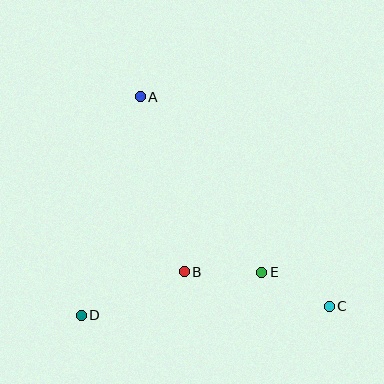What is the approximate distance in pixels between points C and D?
The distance between C and D is approximately 248 pixels.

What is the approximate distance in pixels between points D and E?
The distance between D and E is approximately 186 pixels.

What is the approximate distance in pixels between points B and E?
The distance between B and E is approximately 77 pixels.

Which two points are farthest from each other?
Points A and C are farthest from each other.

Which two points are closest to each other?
Points C and E are closest to each other.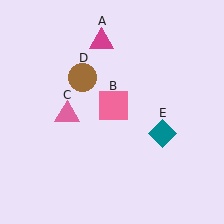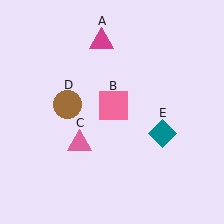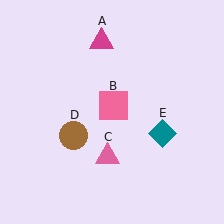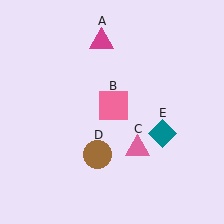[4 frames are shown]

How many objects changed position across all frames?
2 objects changed position: pink triangle (object C), brown circle (object D).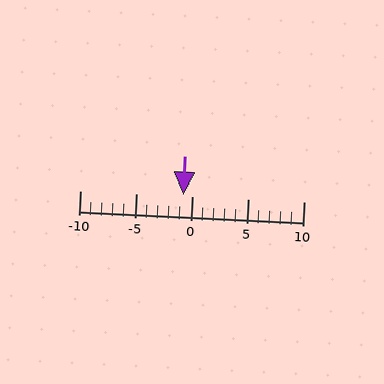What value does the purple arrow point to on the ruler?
The purple arrow points to approximately -1.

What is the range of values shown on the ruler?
The ruler shows values from -10 to 10.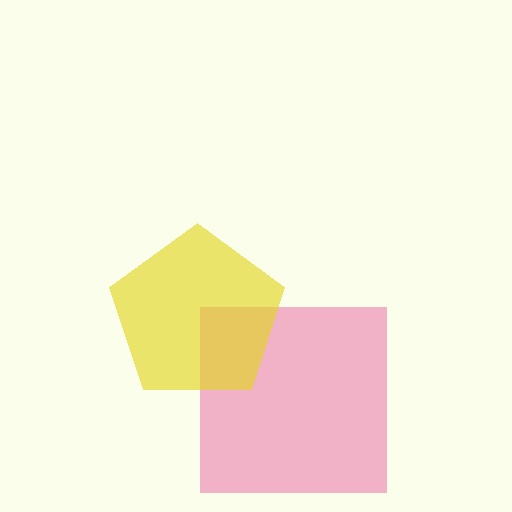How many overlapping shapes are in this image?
There are 2 overlapping shapes in the image.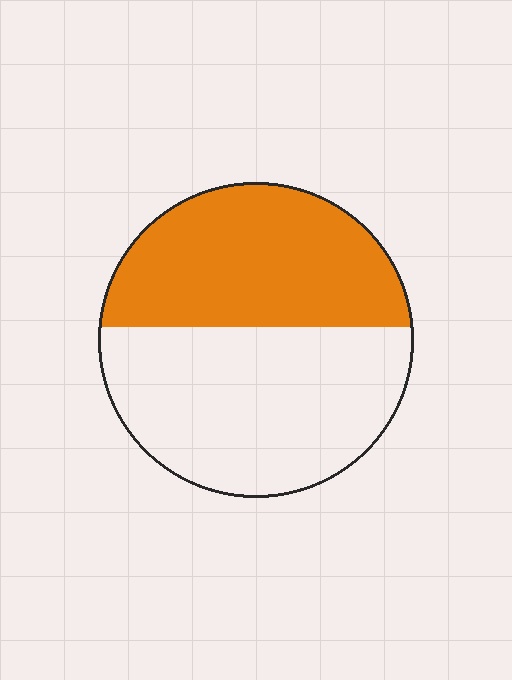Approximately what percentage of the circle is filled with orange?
Approximately 45%.